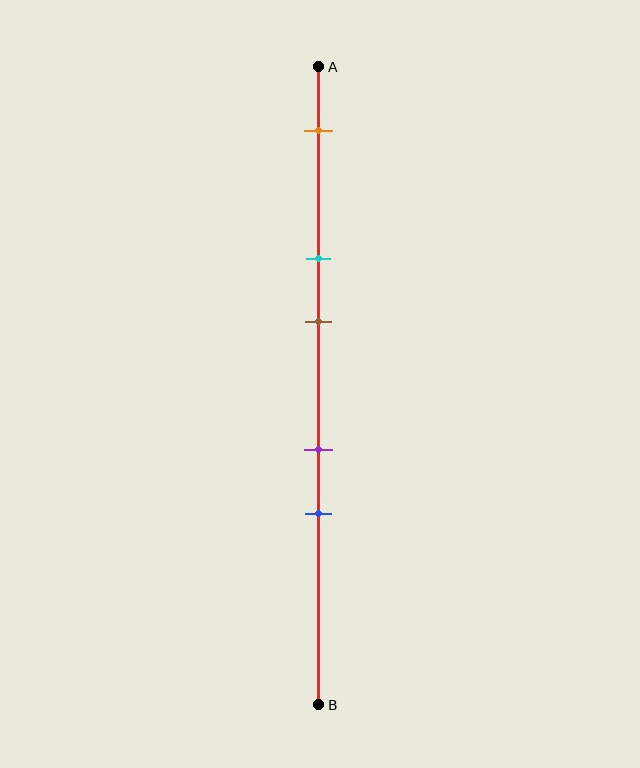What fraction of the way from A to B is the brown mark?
The brown mark is approximately 40% (0.4) of the way from A to B.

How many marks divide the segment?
There are 5 marks dividing the segment.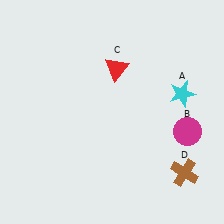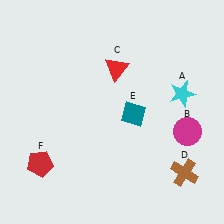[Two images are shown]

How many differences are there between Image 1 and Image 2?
There are 2 differences between the two images.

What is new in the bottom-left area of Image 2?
A red pentagon (F) was added in the bottom-left area of Image 2.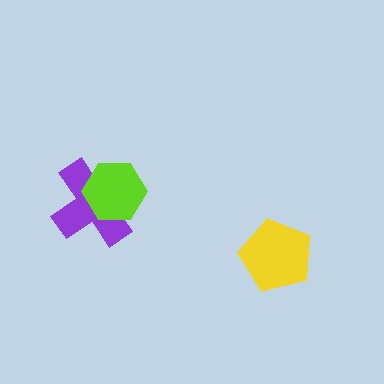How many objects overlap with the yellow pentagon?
0 objects overlap with the yellow pentagon.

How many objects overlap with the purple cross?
1 object overlaps with the purple cross.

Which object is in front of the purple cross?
The lime hexagon is in front of the purple cross.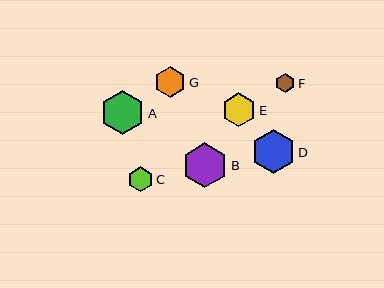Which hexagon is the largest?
Hexagon B is the largest with a size of approximately 45 pixels.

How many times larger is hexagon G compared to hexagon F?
Hexagon G is approximately 1.6 times the size of hexagon F.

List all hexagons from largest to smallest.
From largest to smallest: B, D, A, E, G, C, F.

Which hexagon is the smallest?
Hexagon F is the smallest with a size of approximately 19 pixels.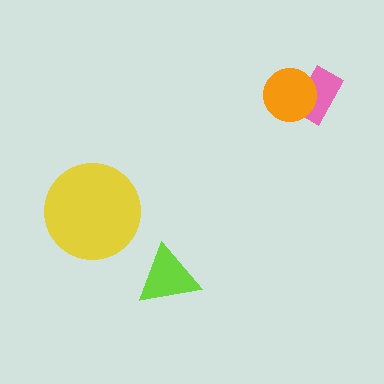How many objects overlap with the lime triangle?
0 objects overlap with the lime triangle.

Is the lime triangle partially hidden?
No, no other shape covers it.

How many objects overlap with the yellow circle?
0 objects overlap with the yellow circle.